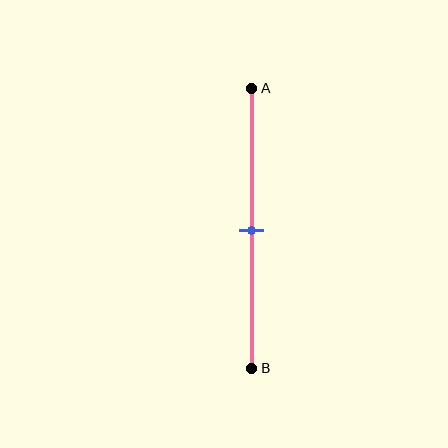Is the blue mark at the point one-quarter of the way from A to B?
No, the mark is at about 50% from A, not at the 25% one-quarter point.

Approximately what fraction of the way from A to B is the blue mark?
The blue mark is approximately 50% of the way from A to B.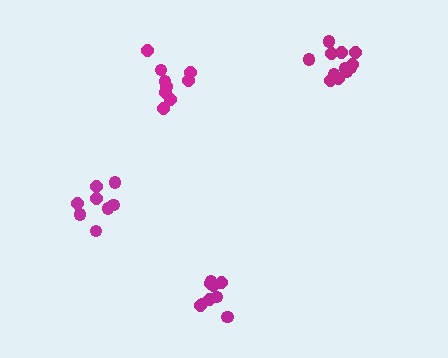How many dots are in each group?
Group 1: 12 dots, Group 2: 9 dots, Group 3: 9 dots, Group 4: 8 dots (38 total).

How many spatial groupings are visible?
There are 4 spatial groupings.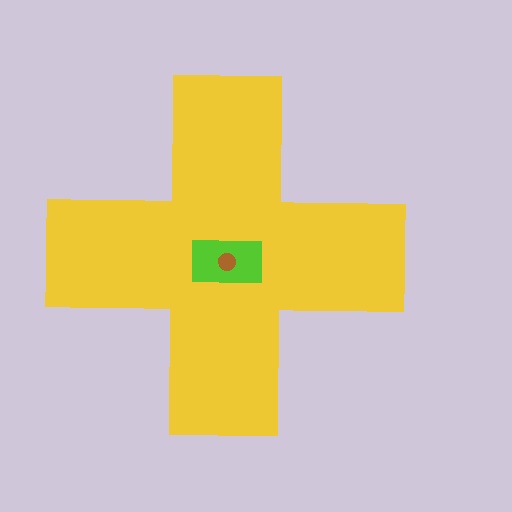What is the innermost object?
The brown circle.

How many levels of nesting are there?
3.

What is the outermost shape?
The yellow cross.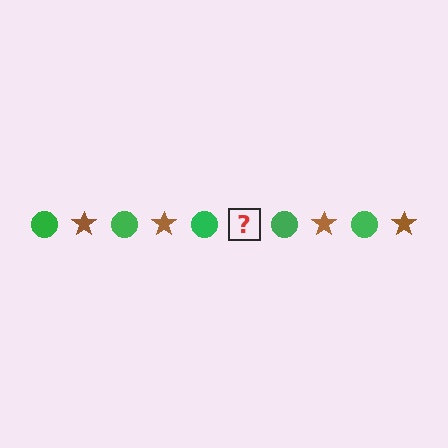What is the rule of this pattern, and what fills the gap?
The rule is that the pattern alternates between green circle and brown star. The gap should be filled with a brown star.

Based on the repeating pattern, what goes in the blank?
The blank should be a brown star.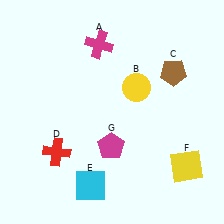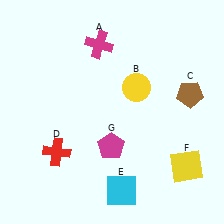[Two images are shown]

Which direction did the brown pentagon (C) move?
The brown pentagon (C) moved down.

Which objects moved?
The objects that moved are: the brown pentagon (C), the cyan square (E).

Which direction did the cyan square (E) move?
The cyan square (E) moved right.